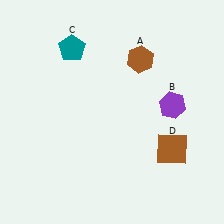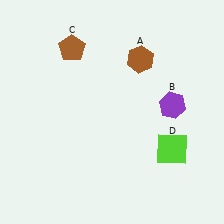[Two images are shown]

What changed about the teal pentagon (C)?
In Image 1, C is teal. In Image 2, it changed to brown.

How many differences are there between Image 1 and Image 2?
There are 2 differences between the two images.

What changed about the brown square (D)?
In Image 1, D is brown. In Image 2, it changed to lime.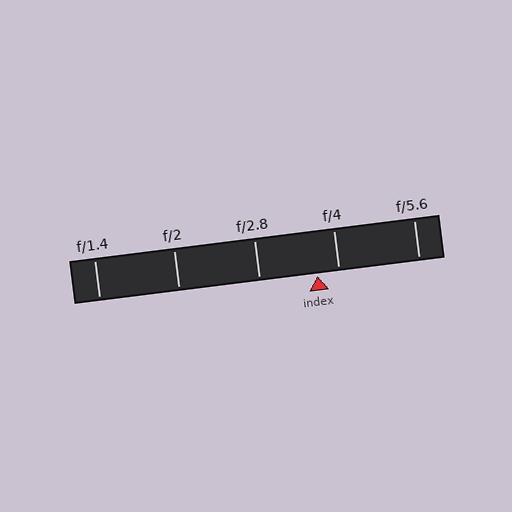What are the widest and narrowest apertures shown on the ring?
The widest aperture shown is f/1.4 and the narrowest is f/5.6.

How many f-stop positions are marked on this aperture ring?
There are 5 f-stop positions marked.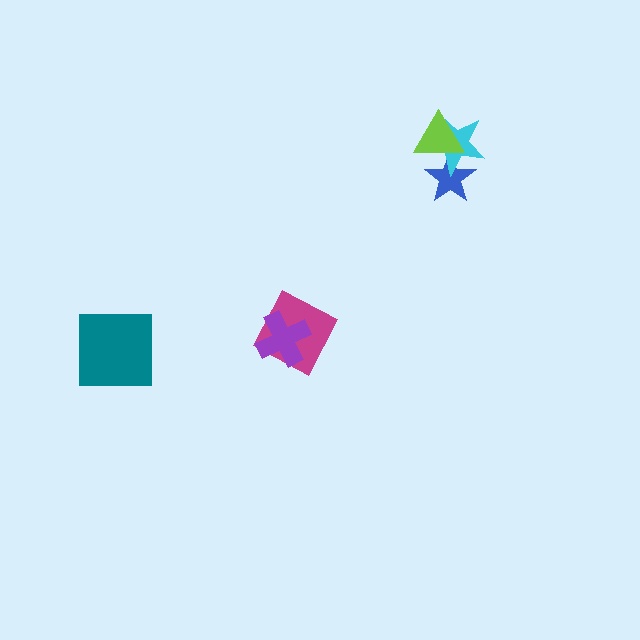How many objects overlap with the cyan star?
2 objects overlap with the cyan star.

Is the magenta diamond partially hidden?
Yes, it is partially covered by another shape.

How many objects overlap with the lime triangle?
2 objects overlap with the lime triangle.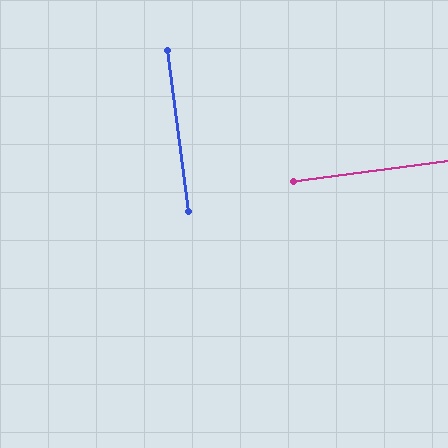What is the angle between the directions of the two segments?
Approximately 90 degrees.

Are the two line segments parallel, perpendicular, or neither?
Perpendicular — they meet at approximately 90°.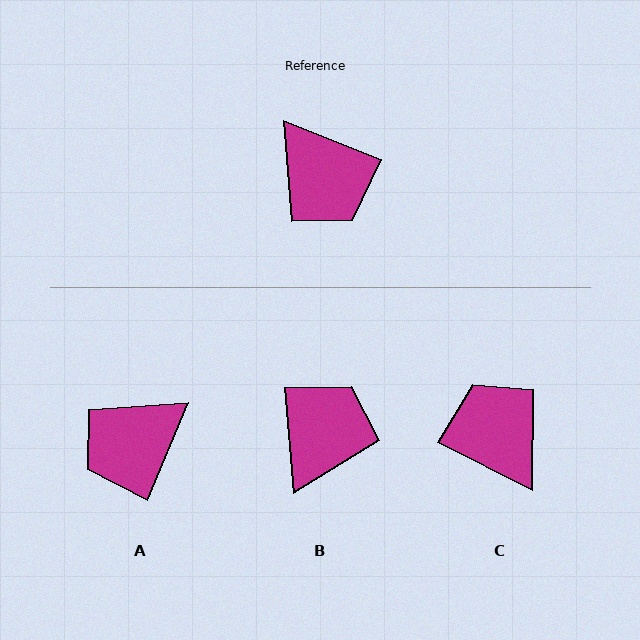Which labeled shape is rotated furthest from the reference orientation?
C, about 174 degrees away.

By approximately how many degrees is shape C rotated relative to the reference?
Approximately 174 degrees counter-clockwise.